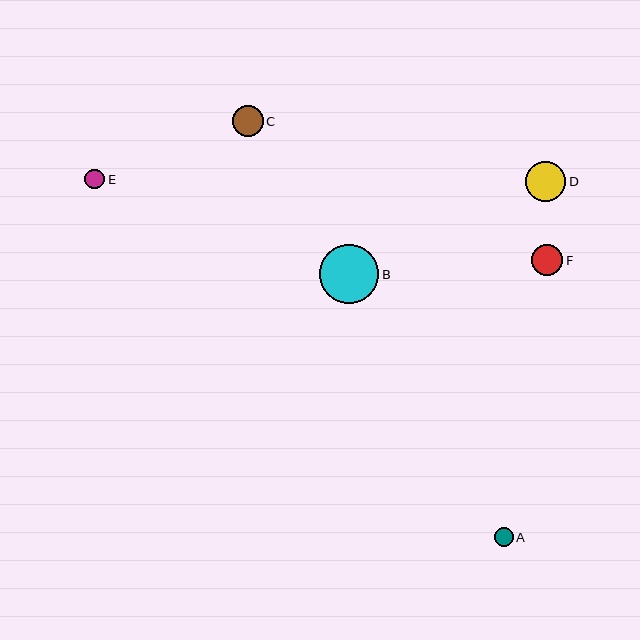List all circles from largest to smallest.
From largest to smallest: B, D, F, C, E, A.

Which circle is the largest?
Circle B is the largest with a size of approximately 59 pixels.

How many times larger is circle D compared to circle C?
Circle D is approximately 1.3 times the size of circle C.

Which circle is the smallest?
Circle A is the smallest with a size of approximately 19 pixels.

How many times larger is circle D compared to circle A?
Circle D is approximately 2.1 times the size of circle A.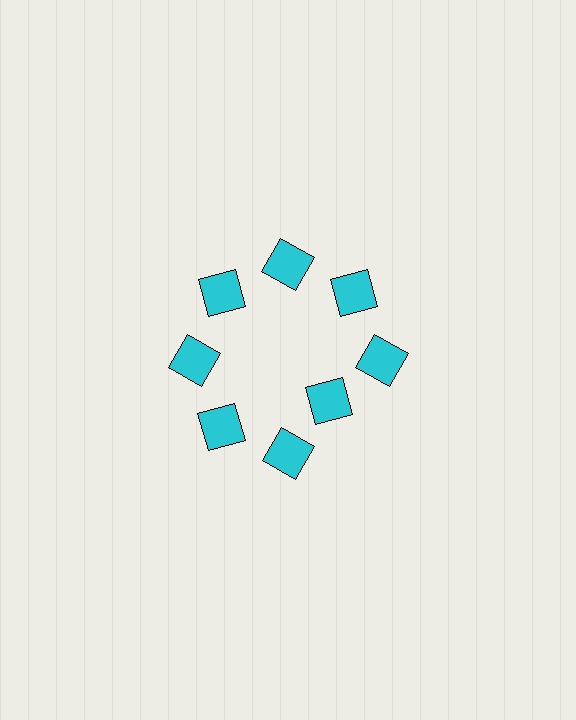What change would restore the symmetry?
The symmetry would be restored by moving it outward, back onto the ring so that all 8 squares sit at equal angles and equal distance from the center.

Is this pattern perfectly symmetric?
No. The 8 cyan squares are arranged in a ring, but one element near the 4 o'clock position is pulled inward toward the center, breaking the 8-fold rotational symmetry.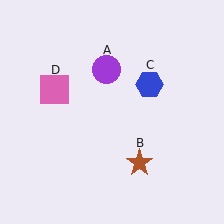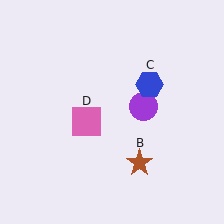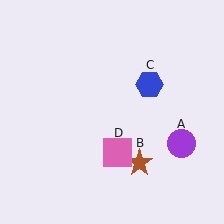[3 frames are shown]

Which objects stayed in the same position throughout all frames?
Brown star (object B) and blue hexagon (object C) remained stationary.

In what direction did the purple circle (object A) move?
The purple circle (object A) moved down and to the right.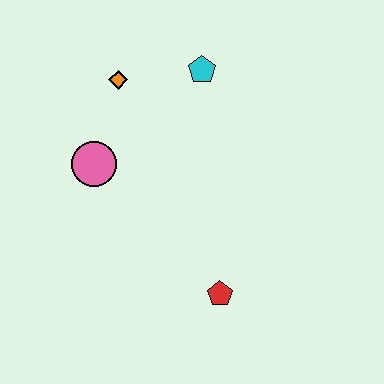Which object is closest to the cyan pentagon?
The orange diamond is closest to the cyan pentagon.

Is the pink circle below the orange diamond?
Yes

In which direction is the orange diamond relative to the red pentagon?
The orange diamond is above the red pentagon.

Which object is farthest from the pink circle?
The red pentagon is farthest from the pink circle.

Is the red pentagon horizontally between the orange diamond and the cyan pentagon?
No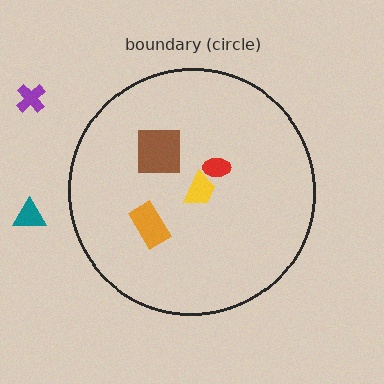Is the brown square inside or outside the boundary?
Inside.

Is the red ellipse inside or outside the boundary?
Inside.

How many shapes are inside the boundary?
4 inside, 2 outside.